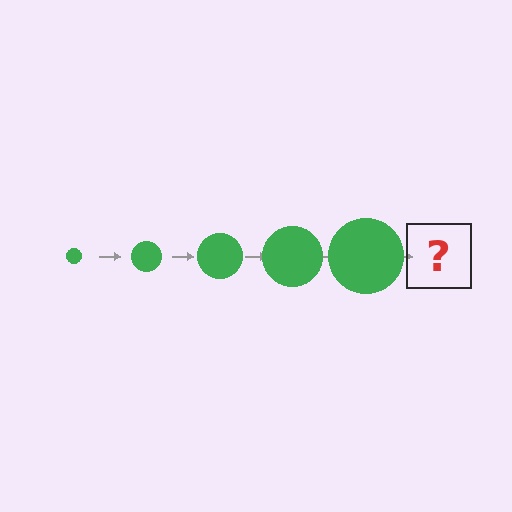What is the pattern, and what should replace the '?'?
The pattern is that the circle gets progressively larger each step. The '?' should be a green circle, larger than the previous one.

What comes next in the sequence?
The next element should be a green circle, larger than the previous one.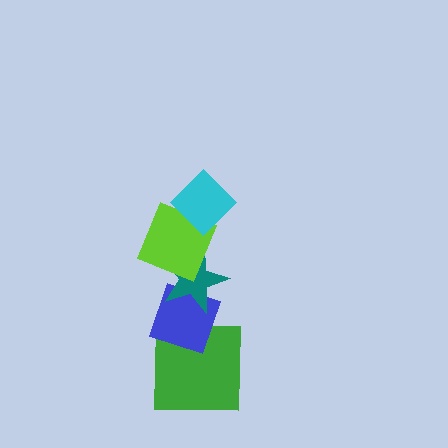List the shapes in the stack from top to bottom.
From top to bottom: the cyan diamond, the lime square, the teal star, the blue diamond, the green square.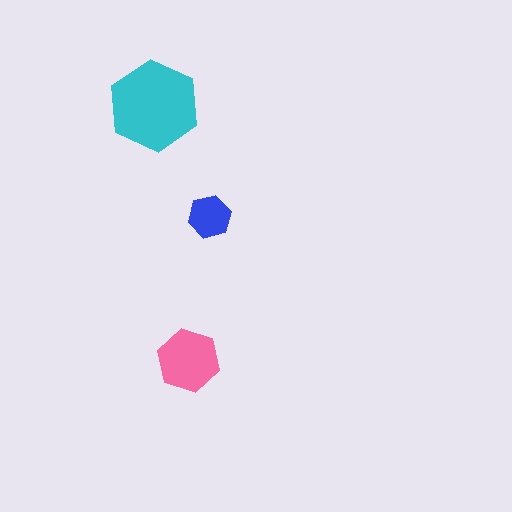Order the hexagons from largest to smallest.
the cyan one, the pink one, the blue one.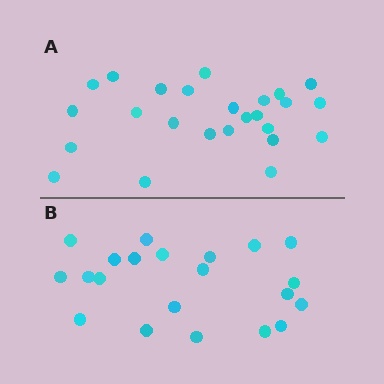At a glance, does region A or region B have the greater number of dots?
Region A (the top region) has more dots.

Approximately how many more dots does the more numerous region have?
Region A has about 4 more dots than region B.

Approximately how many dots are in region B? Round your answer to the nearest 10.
About 20 dots. (The exact count is 21, which rounds to 20.)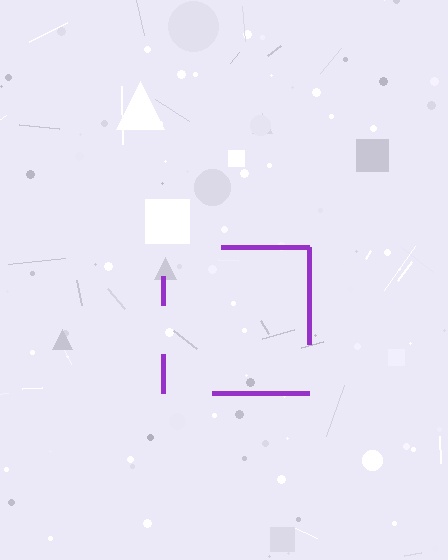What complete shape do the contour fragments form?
The contour fragments form a square.